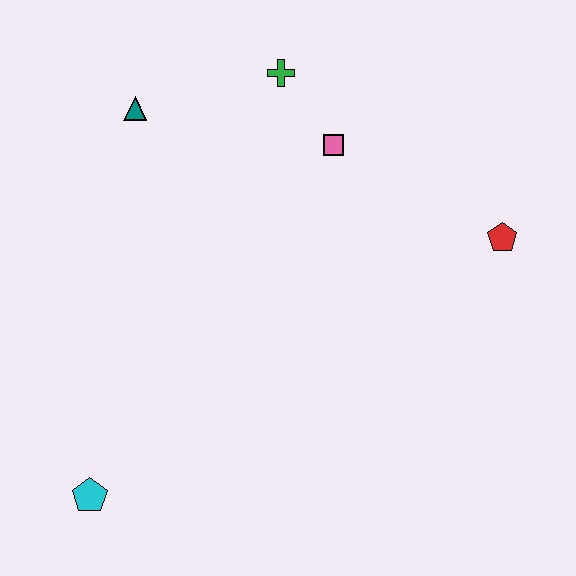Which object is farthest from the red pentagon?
The cyan pentagon is farthest from the red pentagon.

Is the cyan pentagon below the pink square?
Yes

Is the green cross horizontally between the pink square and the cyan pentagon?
Yes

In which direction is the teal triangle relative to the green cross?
The teal triangle is to the left of the green cross.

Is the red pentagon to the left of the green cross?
No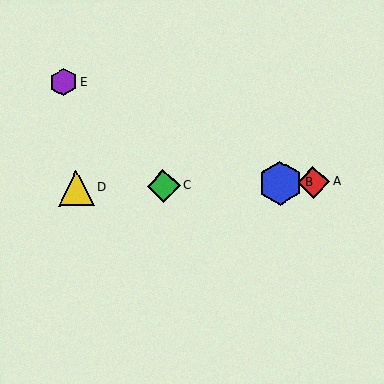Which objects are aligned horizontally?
Objects A, B, C, D are aligned horizontally.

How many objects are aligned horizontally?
4 objects (A, B, C, D) are aligned horizontally.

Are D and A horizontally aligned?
Yes, both are at y≈188.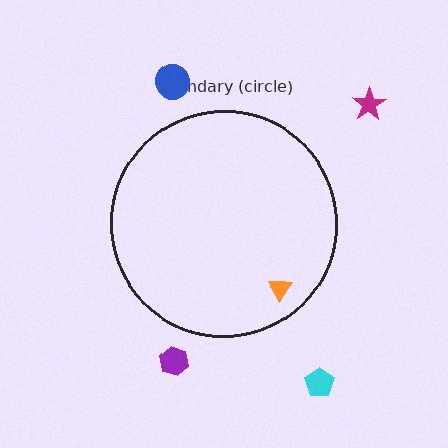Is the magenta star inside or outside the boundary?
Outside.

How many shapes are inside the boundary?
1 inside, 4 outside.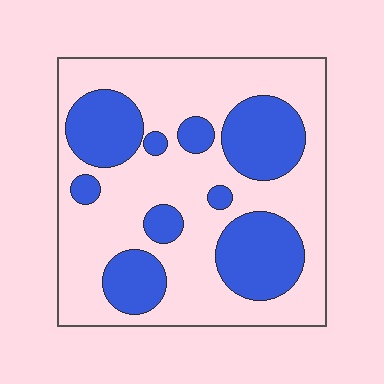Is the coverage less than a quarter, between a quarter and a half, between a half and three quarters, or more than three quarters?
Between a quarter and a half.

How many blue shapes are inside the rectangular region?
9.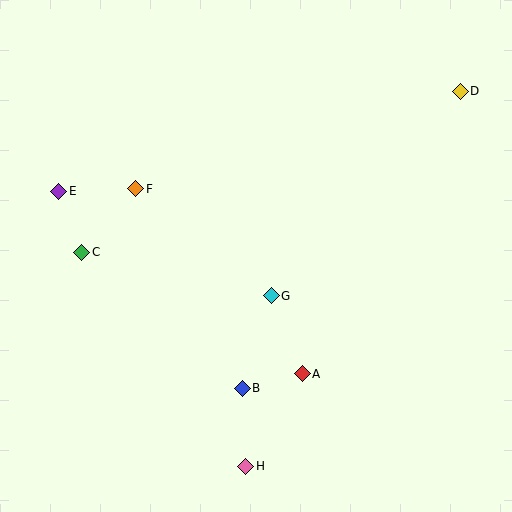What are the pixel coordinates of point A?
Point A is at (302, 374).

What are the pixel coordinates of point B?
Point B is at (242, 388).